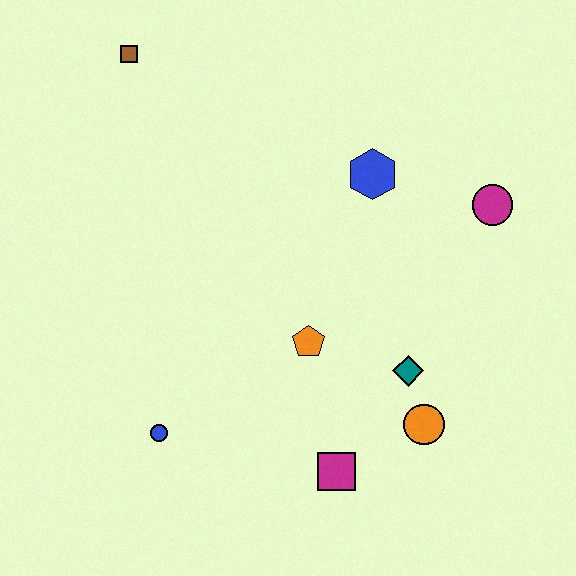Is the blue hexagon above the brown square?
No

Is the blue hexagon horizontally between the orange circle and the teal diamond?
No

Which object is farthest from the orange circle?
The brown square is farthest from the orange circle.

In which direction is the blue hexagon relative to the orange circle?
The blue hexagon is above the orange circle.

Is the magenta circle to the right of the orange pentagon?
Yes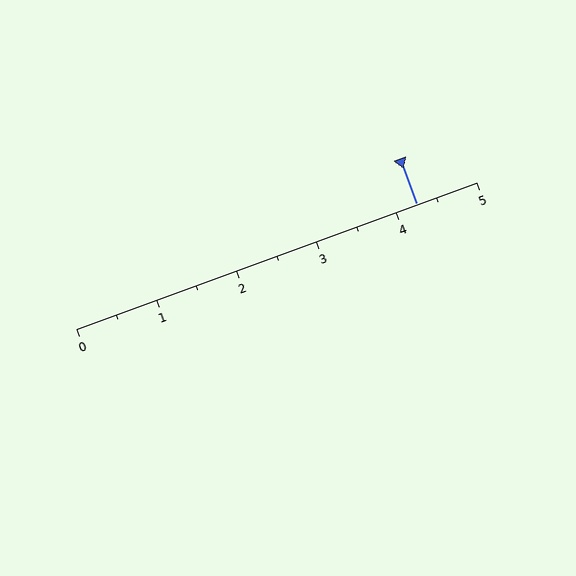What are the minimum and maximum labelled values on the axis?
The axis runs from 0 to 5.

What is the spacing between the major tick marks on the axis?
The major ticks are spaced 1 apart.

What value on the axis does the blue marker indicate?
The marker indicates approximately 4.2.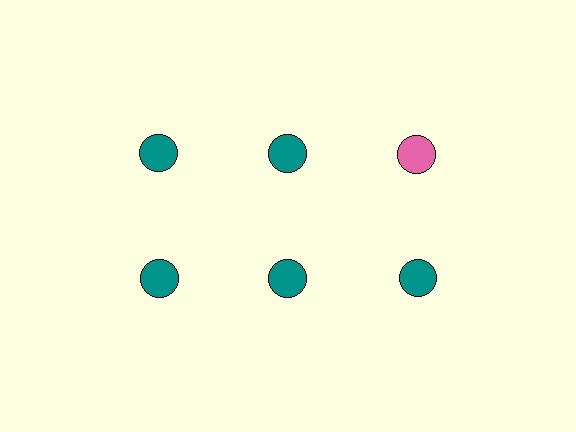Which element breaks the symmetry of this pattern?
The pink circle in the top row, center column breaks the symmetry. All other shapes are teal circles.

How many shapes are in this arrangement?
There are 6 shapes arranged in a grid pattern.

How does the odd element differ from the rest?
It has a different color: pink instead of teal.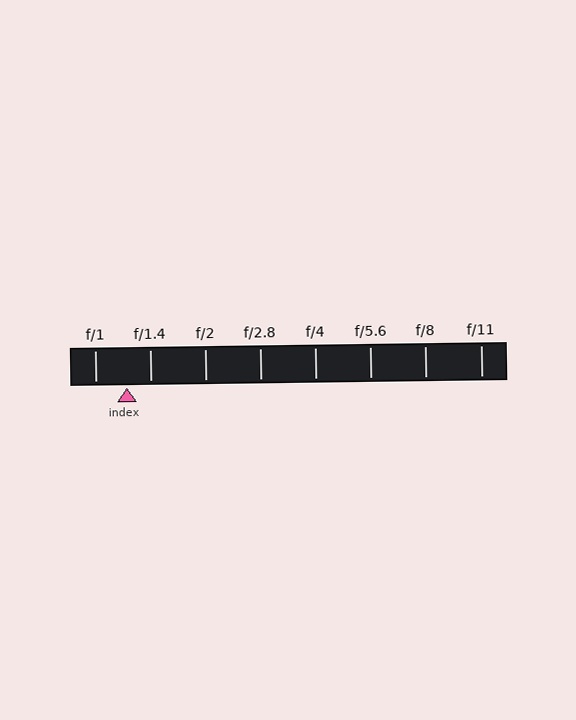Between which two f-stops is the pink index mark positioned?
The index mark is between f/1 and f/1.4.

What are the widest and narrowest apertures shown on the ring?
The widest aperture shown is f/1 and the narrowest is f/11.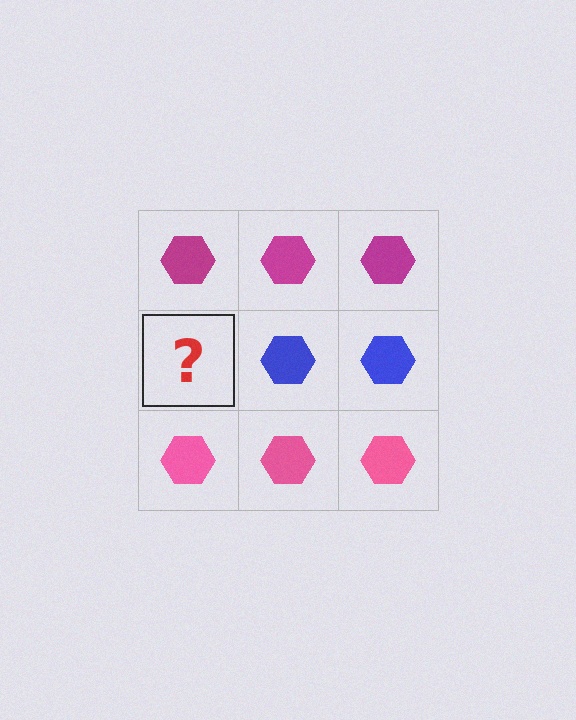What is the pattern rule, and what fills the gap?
The rule is that each row has a consistent color. The gap should be filled with a blue hexagon.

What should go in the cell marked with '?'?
The missing cell should contain a blue hexagon.